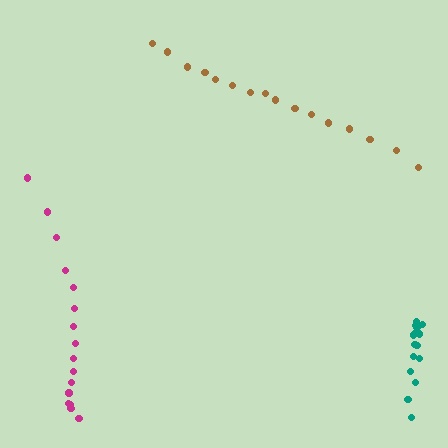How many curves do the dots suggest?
There are 3 distinct paths.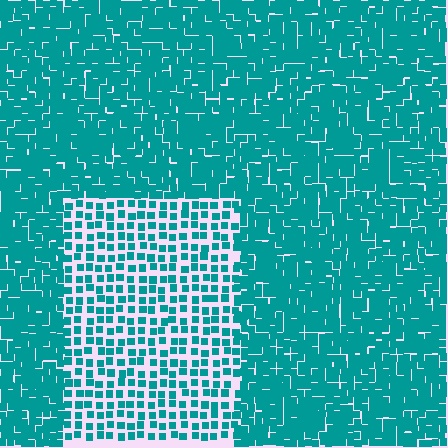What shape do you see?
I see a rectangle.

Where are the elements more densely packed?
The elements are more densely packed outside the rectangle boundary.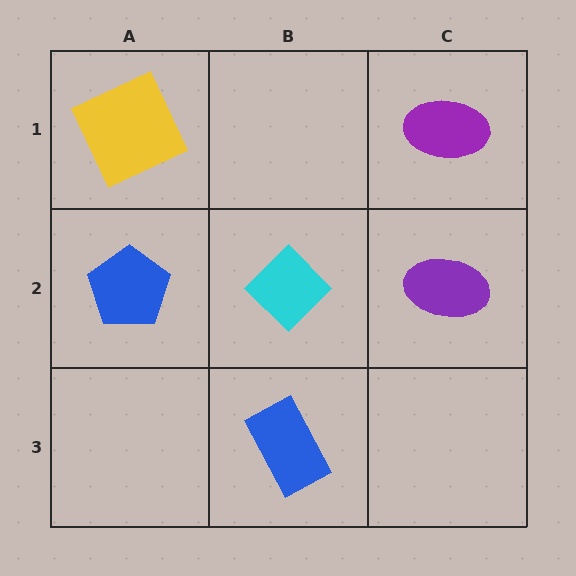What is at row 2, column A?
A blue pentagon.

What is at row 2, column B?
A cyan diamond.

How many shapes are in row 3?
1 shape.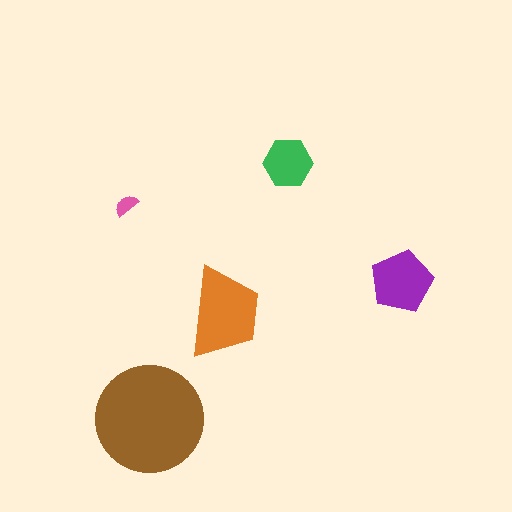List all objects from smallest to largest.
The pink semicircle, the green hexagon, the purple pentagon, the orange trapezoid, the brown circle.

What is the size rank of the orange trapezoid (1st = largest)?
2nd.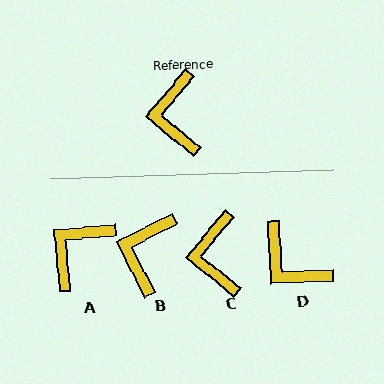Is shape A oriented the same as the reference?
No, it is off by about 45 degrees.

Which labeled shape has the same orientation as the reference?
C.